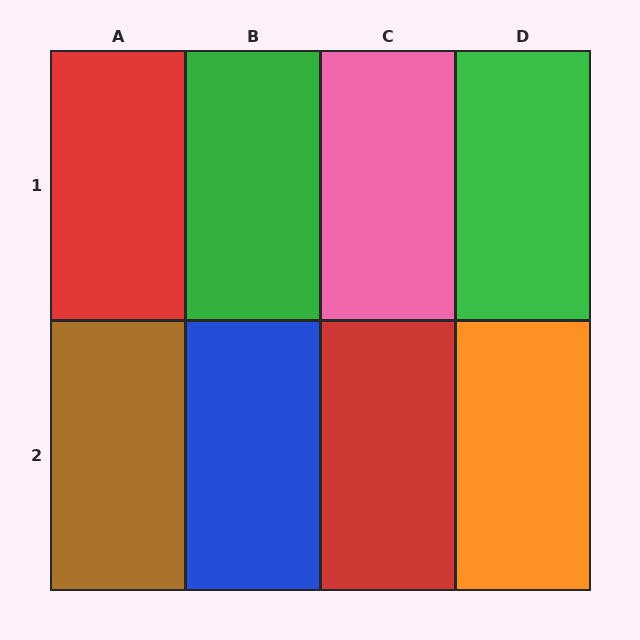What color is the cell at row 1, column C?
Pink.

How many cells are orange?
1 cell is orange.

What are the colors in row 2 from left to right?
Brown, blue, red, orange.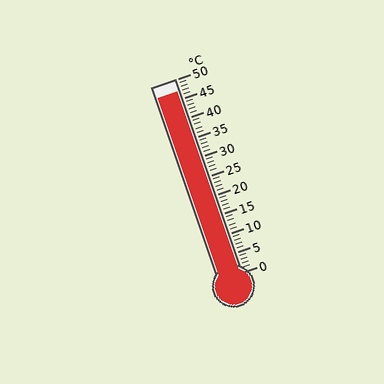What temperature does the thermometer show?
The thermometer shows approximately 47°C.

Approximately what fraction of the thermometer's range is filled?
The thermometer is filled to approximately 95% of its range.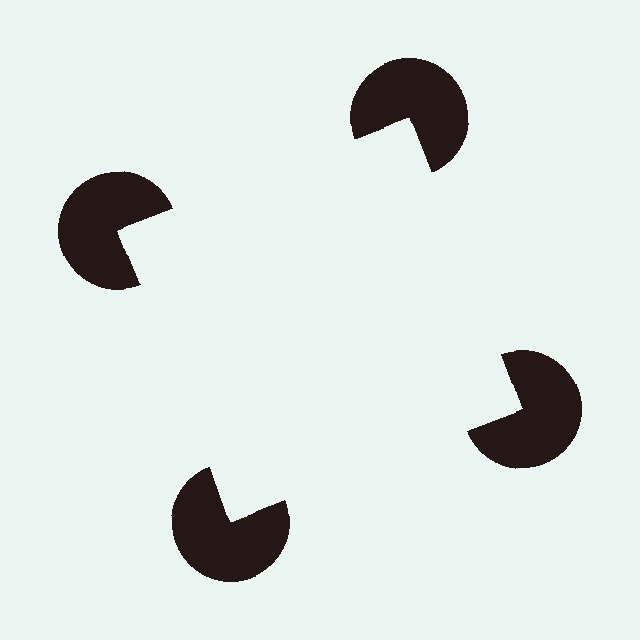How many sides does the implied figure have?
4 sides.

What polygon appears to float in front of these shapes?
An illusory square — its edges are inferred from the aligned wedge cuts in the pac-man discs, not physically drawn.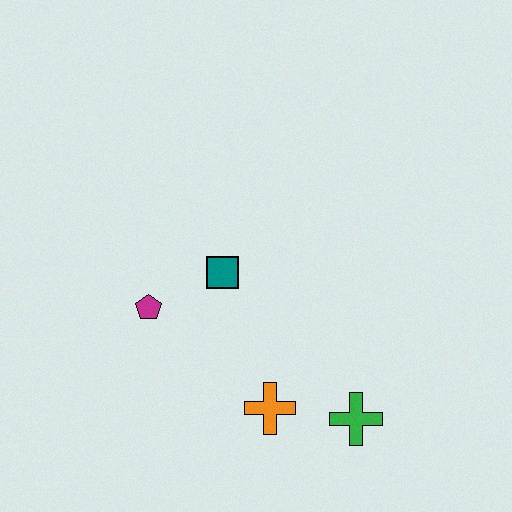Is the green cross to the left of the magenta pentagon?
No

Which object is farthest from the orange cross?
The magenta pentagon is farthest from the orange cross.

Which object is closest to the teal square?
The magenta pentagon is closest to the teal square.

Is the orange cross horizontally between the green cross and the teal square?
Yes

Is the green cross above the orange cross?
No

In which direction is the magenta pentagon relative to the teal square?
The magenta pentagon is to the left of the teal square.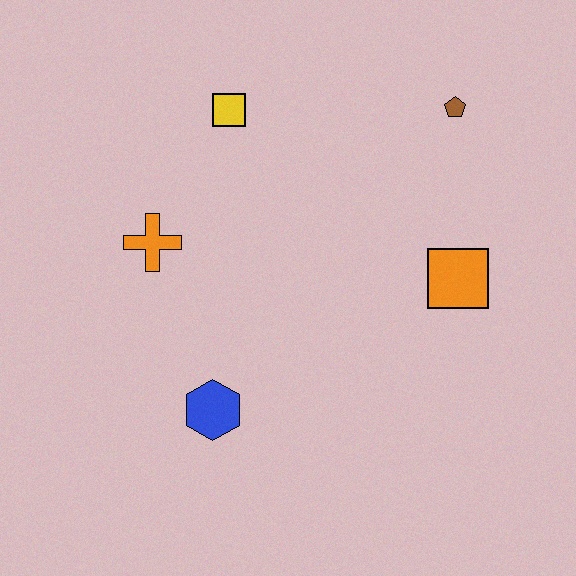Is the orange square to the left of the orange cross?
No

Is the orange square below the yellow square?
Yes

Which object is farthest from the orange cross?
The brown pentagon is farthest from the orange cross.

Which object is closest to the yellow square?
The orange cross is closest to the yellow square.